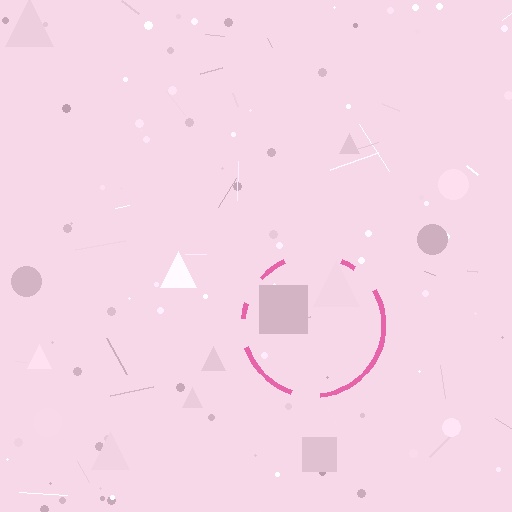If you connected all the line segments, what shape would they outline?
They would outline a circle.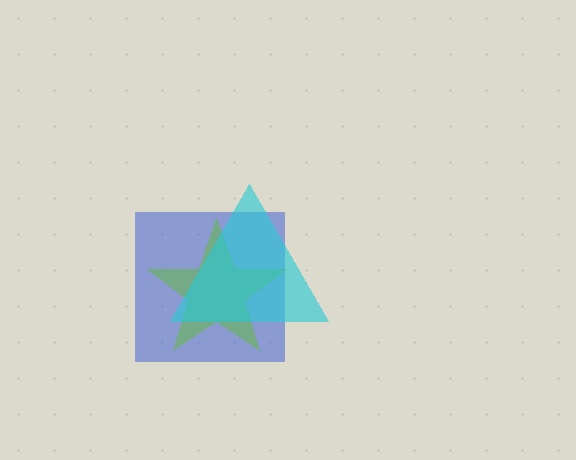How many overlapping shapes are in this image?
There are 3 overlapping shapes in the image.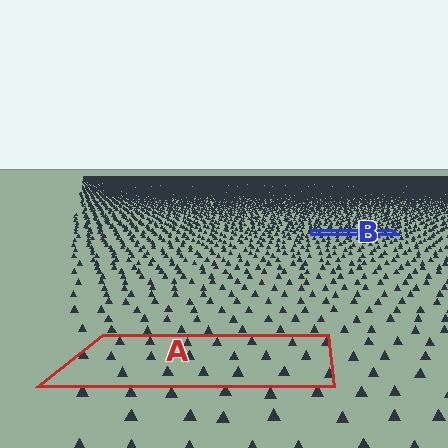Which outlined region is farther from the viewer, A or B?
Region B is farther from the viewer — the texture elements inside it appear smaller and more densely packed.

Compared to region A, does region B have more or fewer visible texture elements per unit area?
Region B has more texture elements per unit area — they are packed more densely because it is farther away.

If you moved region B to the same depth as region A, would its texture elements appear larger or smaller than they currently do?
They would appear larger. At a closer depth, the same texture elements are projected at a bigger on-screen size.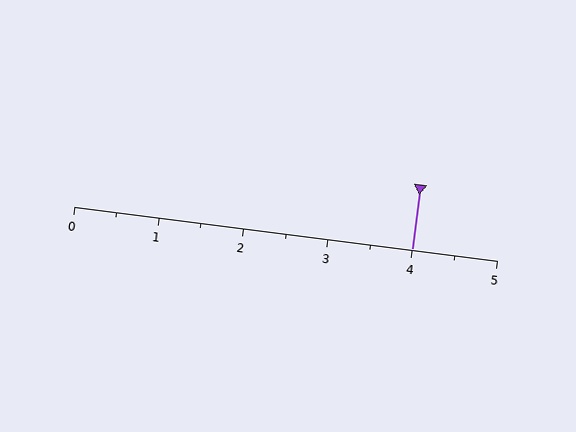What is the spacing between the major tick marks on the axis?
The major ticks are spaced 1 apart.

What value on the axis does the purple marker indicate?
The marker indicates approximately 4.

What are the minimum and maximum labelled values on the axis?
The axis runs from 0 to 5.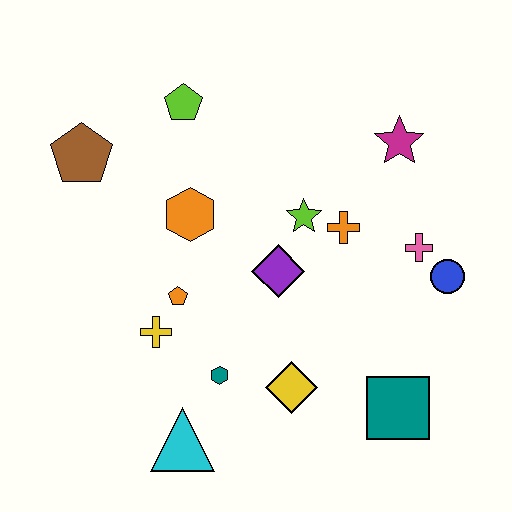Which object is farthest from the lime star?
The cyan triangle is farthest from the lime star.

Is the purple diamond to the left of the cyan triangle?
No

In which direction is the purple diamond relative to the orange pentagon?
The purple diamond is to the right of the orange pentagon.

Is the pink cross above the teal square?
Yes